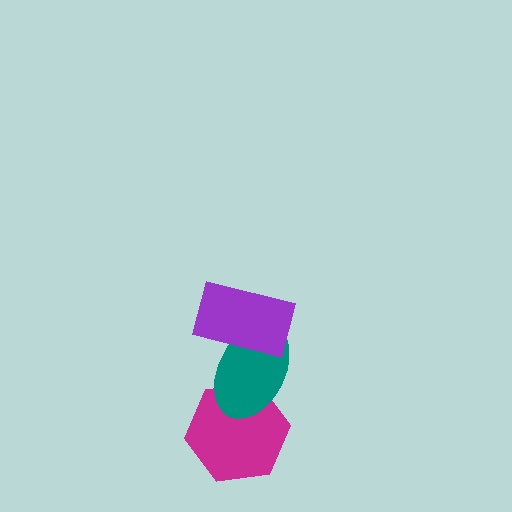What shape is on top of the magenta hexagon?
The teal ellipse is on top of the magenta hexagon.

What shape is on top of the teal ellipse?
The purple rectangle is on top of the teal ellipse.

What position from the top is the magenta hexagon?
The magenta hexagon is 3rd from the top.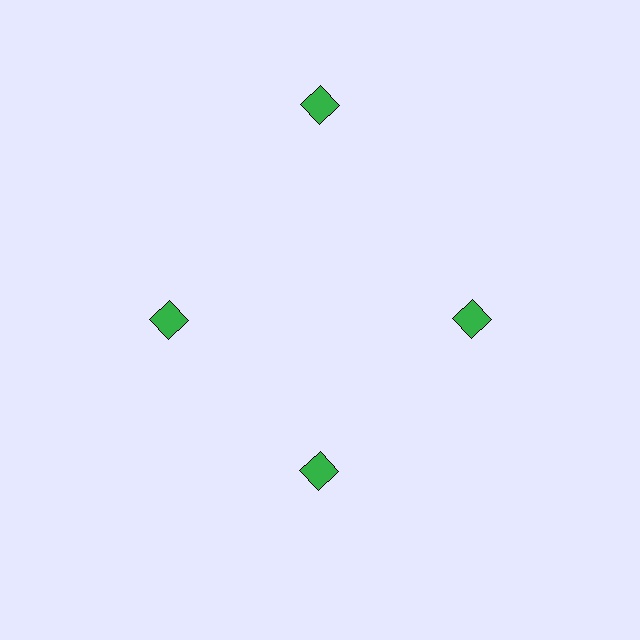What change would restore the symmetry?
The symmetry would be restored by moving it inward, back onto the ring so that all 4 diamonds sit at equal angles and equal distance from the center.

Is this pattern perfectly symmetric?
No. The 4 green diamonds are arranged in a ring, but one element near the 12 o'clock position is pushed outward from the center, breaking the 4-fold rotational symmetry.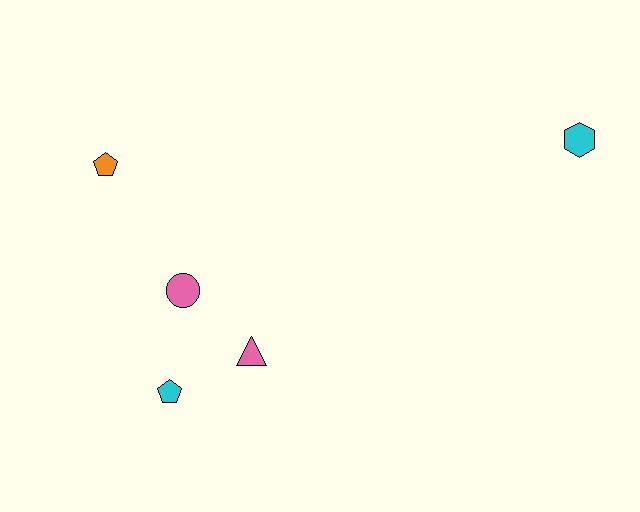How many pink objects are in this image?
There are 2 pink objects.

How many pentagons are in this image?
There are 2 pentagons.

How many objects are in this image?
There are 5 objects.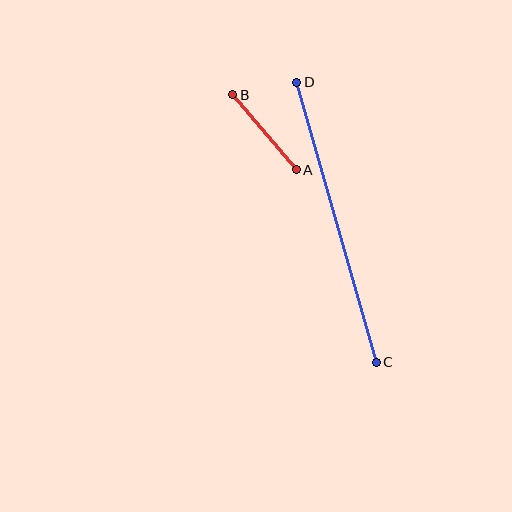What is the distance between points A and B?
The distance is approximately 98 pixels.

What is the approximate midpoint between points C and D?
The midpoint is at approximately (337, 222) pixels.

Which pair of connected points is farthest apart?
Points C and D are farthest apart.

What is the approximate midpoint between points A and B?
The midpoint is at approximately (264, 132) pixels.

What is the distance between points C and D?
The distance is approximately 291 pixels.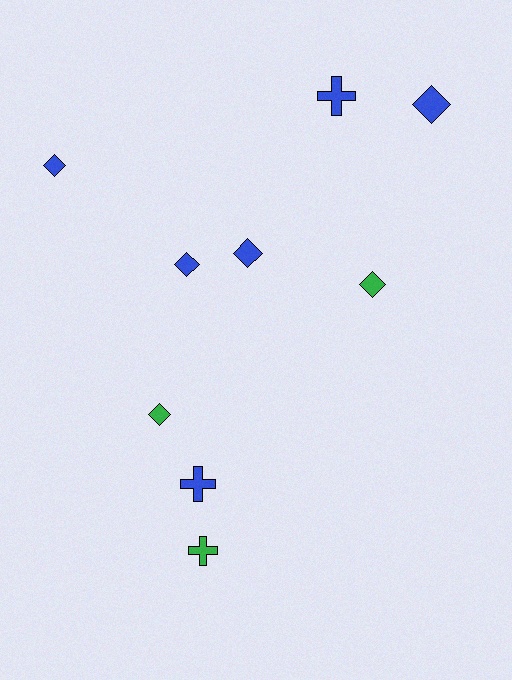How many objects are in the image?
There are 9 objects.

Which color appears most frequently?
Blue, with 6 objects.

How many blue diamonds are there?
There are 4 blue diamonds.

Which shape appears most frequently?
Diamond, with 6 objects.